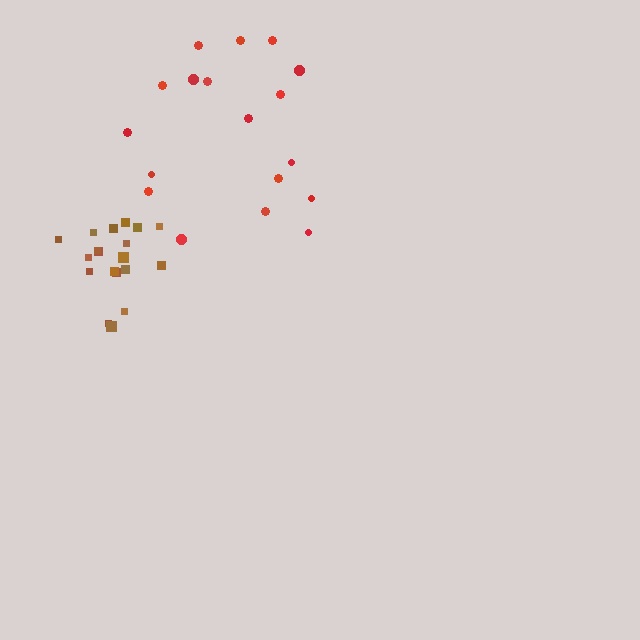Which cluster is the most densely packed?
Brown.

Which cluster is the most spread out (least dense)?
Red.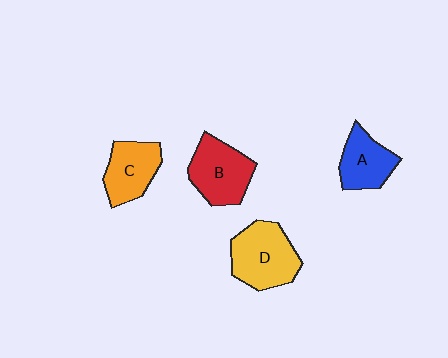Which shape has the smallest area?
Shape A (blue).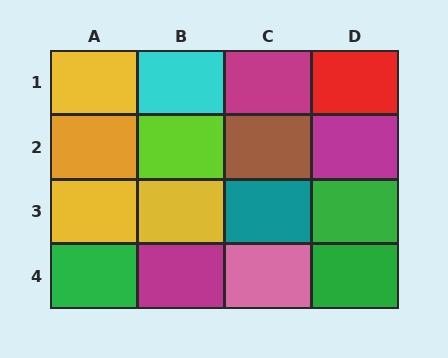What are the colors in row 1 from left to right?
Yellow, cyan, magenta, red.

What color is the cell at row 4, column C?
Pink.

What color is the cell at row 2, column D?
Magenta.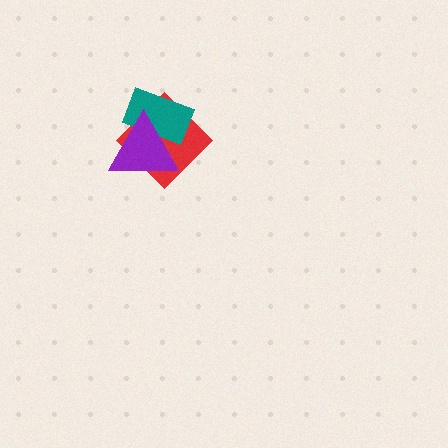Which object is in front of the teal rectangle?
The purple triangle is in front of the teal rectangle.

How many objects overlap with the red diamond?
2 objects overlap with the red diamond.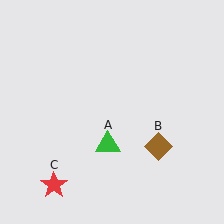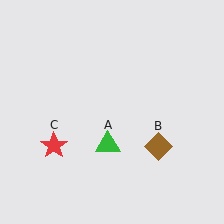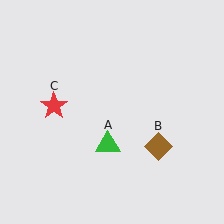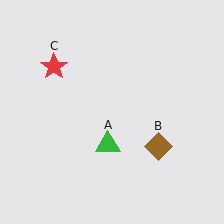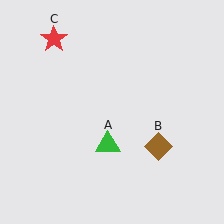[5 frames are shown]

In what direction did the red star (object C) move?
The red star (object C) moved up.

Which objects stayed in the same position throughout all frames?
Green triangle (object A) and brown diamond (object B) remained stationary.